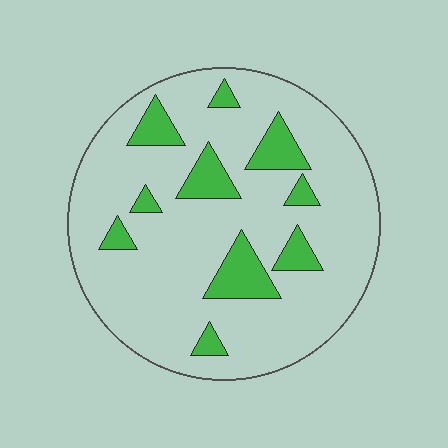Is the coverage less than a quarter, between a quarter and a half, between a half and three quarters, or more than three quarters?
Less than a quarter.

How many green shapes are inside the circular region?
10.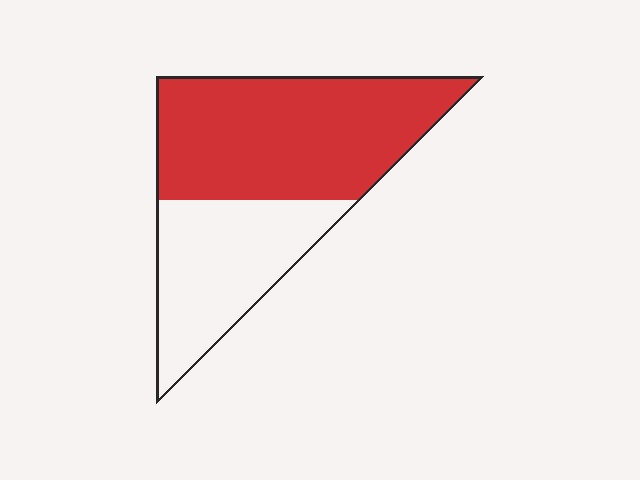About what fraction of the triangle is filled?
About three fifths (3/5).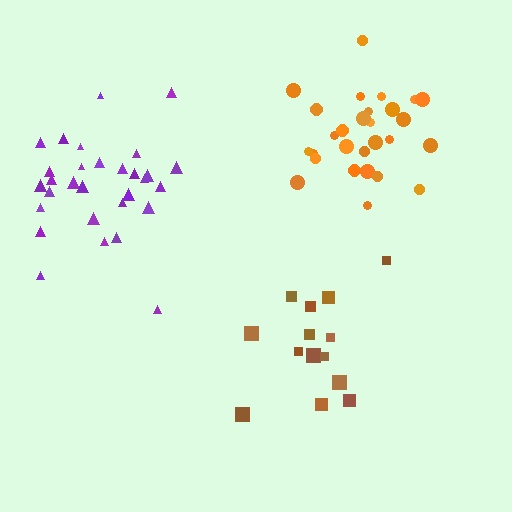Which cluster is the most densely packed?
Orange.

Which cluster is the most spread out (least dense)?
Brown.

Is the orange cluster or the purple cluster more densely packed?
Orange.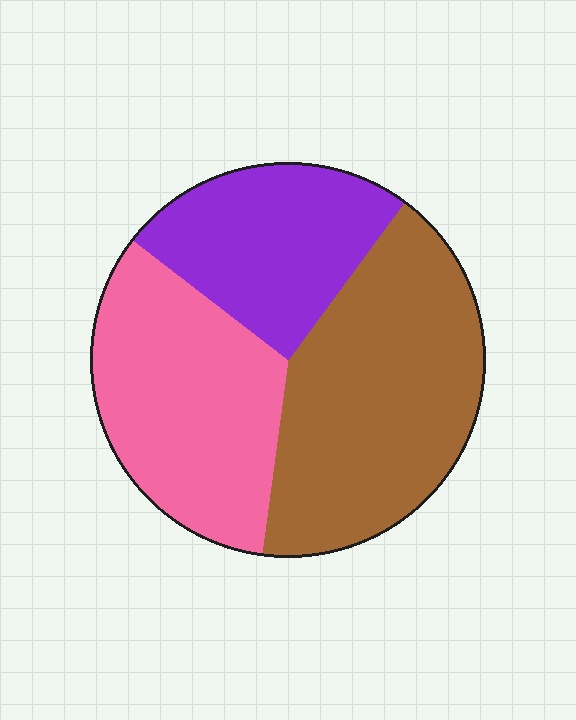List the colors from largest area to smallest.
From largest to smallest: brown, pink, purple.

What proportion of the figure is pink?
Pink covers 33% of the figure.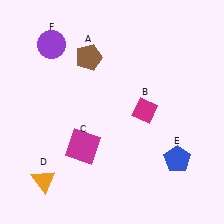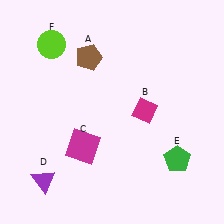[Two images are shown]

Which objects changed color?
D changed from orange to purple. E changed from blue to green. F changed from purple to lime.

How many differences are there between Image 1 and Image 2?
There are 3 differences between the two images.